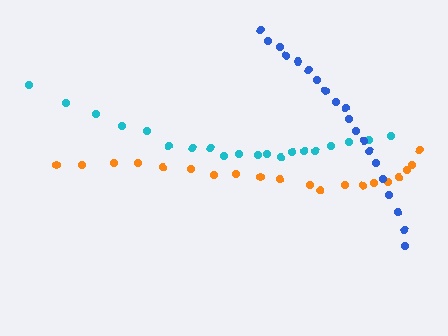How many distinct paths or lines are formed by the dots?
There are 3 distinct paths.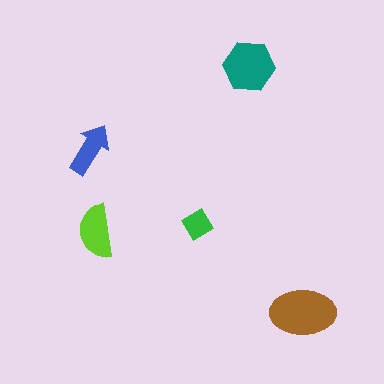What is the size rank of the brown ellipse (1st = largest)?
1st.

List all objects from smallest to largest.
The green diamond, the blue arrow, the lime semicircle, the teal hexagon, the brown ellipse.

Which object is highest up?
The teal hexagon is topmost.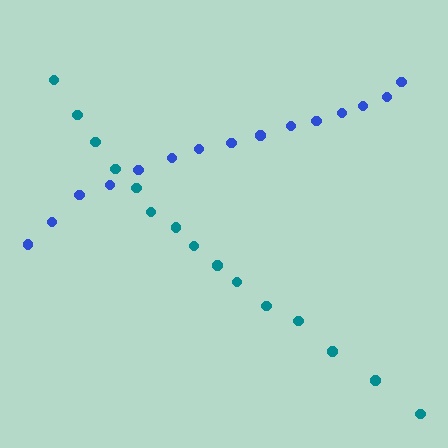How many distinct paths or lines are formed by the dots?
There are 2 distinct paths.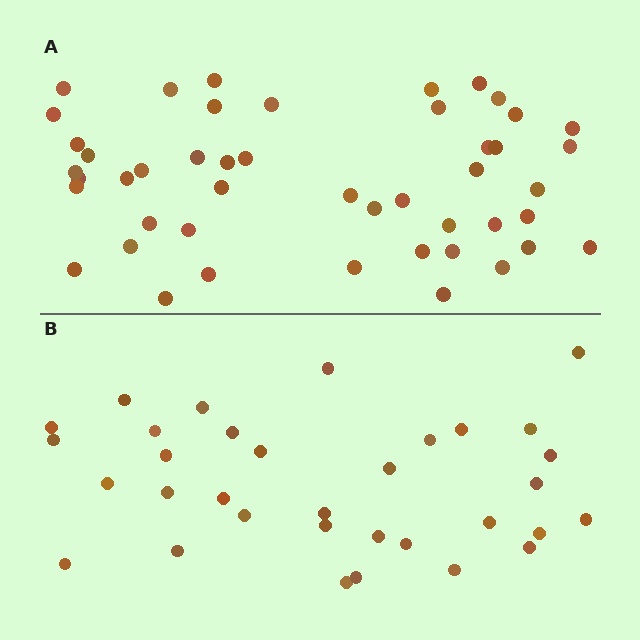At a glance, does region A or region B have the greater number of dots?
Region A (the top region) has more dots.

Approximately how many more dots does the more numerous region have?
Region A has approximately 15 more dots than region B.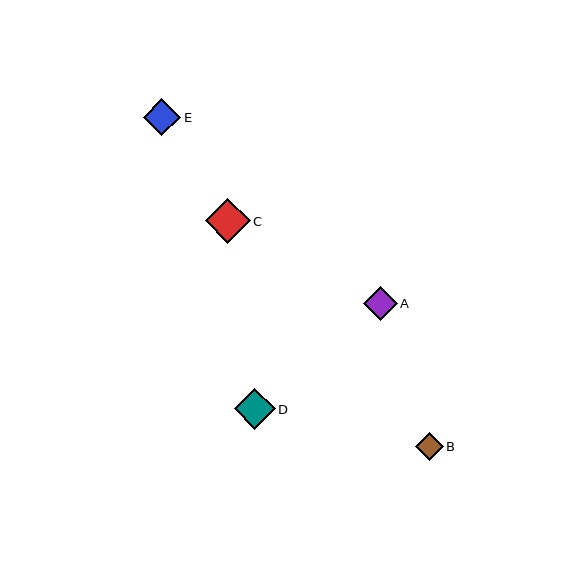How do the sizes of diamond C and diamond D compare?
Diamond C and diamond D are approximately the same size.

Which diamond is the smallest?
Diamond B is the smallest with a size of approximately 28 pixels.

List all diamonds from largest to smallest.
From largest to smallest: C, D, E, A, B.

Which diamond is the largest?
Diamond C is the largest with a size of approximately 45 pixels.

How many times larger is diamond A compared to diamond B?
Diamond A is approximately 1.2 times the size of diamond B.